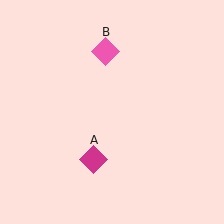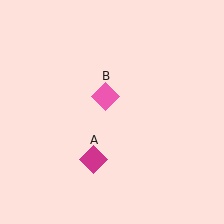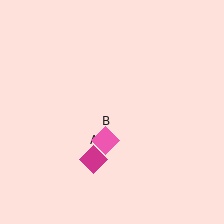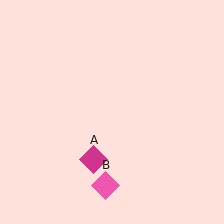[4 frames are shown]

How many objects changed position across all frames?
1 object changed position: pink diamond (object B).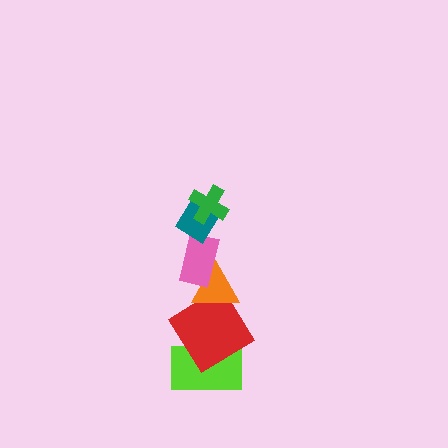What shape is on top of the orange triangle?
The pink rectangle is on top of the orange triangle.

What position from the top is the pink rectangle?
The pink rectangle is 3rd from the top.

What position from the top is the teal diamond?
The teal diamond is 2nd from the top.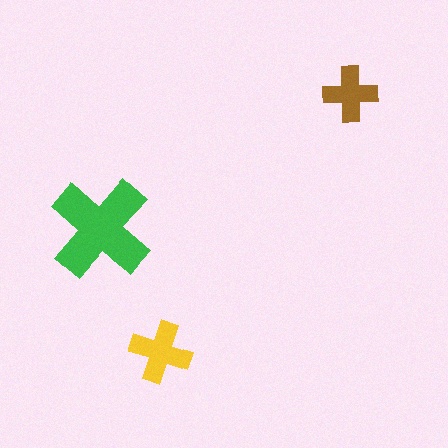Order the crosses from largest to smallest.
the green one, the yellow one, the brown one.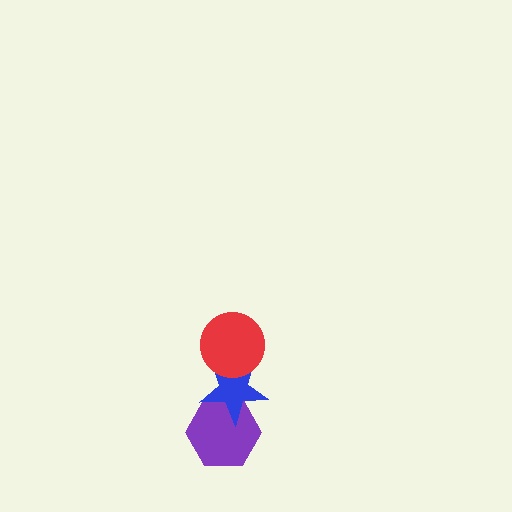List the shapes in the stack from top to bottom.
From top to bottom: the red circle, the blue star, the purple hexagon.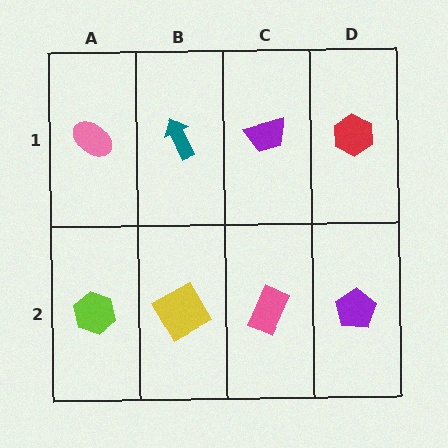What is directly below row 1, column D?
A purple pentagon.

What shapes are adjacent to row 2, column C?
A purple trapezoid (row 1, column C), a yellow square (row 2, column B), a purple pentagon (row 2, column D).